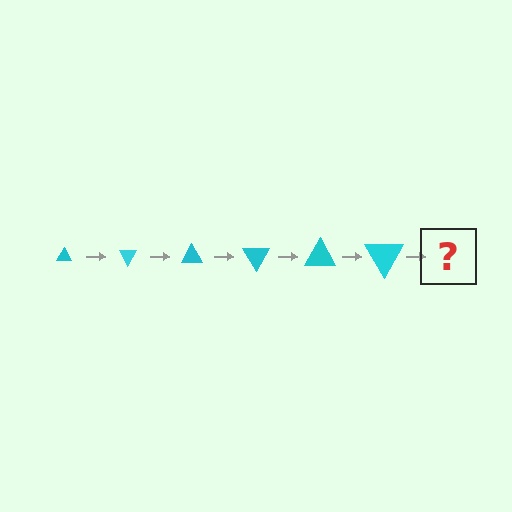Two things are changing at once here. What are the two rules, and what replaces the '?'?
The two rules are that the triangle grows larger each step and it rotates 60 degrees each step. The '?' should be a triangle, larger than the previous one and rotated 360 degrees from the start.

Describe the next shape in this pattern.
It should be a triangle, larger than the previous one and rotated 360 degrees from the start.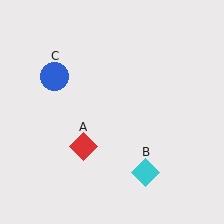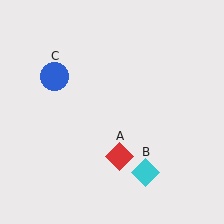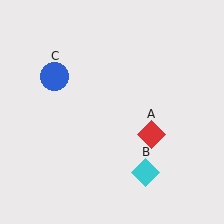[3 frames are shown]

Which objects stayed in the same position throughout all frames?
Cyan diamond (object B) and blue circle (object C) remained stationary.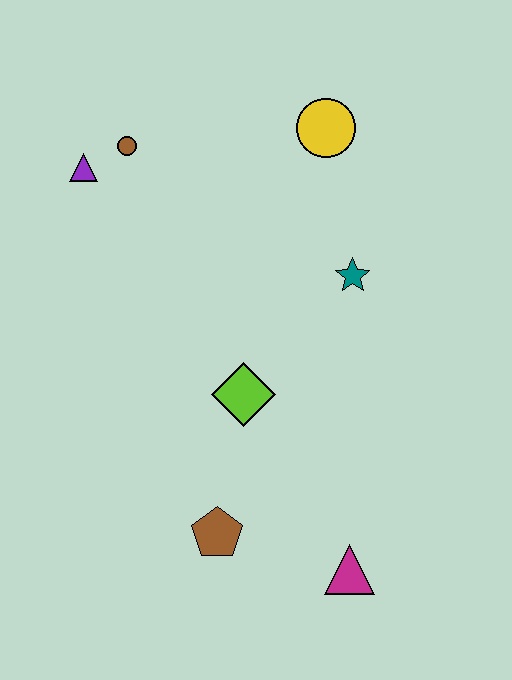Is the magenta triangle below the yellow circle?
Yes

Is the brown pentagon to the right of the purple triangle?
Yes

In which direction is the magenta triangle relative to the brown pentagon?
The magenta triangle is to the right of the brown pentagon.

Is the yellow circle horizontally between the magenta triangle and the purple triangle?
Yes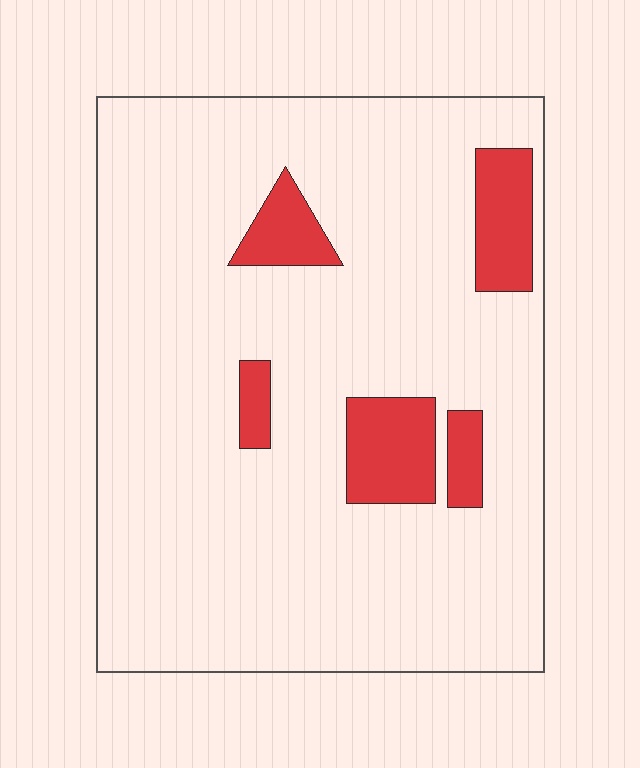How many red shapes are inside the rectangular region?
5.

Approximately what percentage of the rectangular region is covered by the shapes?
Approximately 10%.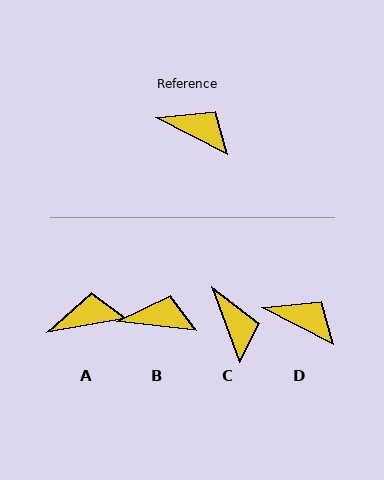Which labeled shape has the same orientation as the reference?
D.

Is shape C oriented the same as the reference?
No, it is off by about 43 degrees.